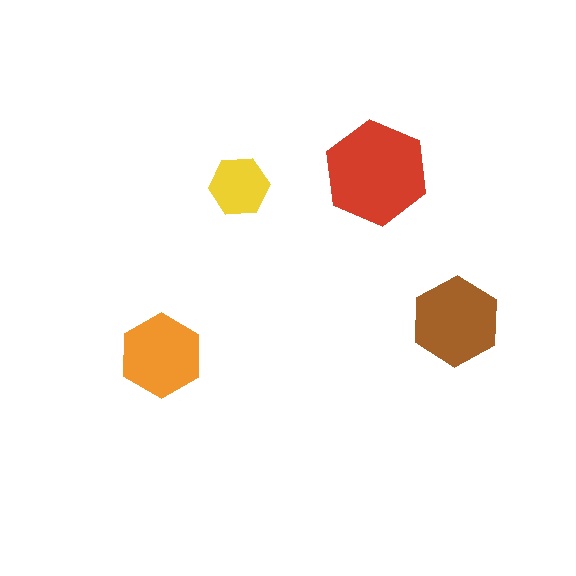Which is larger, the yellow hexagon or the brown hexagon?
The brown one.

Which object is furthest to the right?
The brown hexagon is rightmost.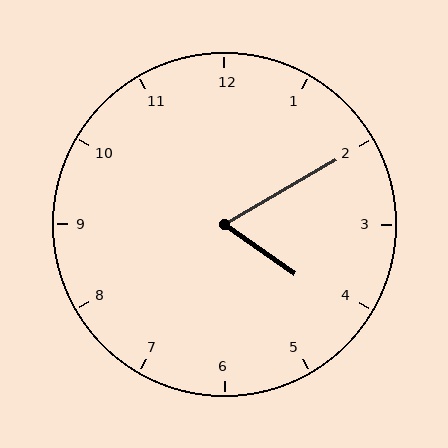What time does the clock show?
4:10.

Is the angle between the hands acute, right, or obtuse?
It is acute.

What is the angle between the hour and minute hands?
Approximately 65 degrees.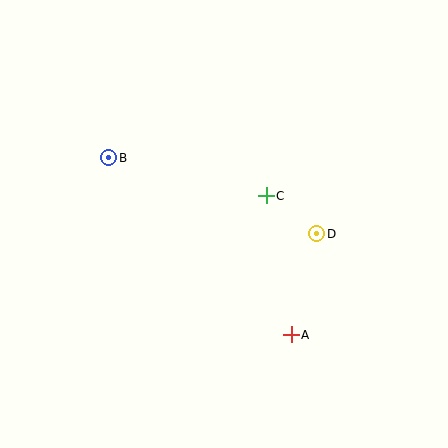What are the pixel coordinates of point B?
Point B is at (109, 158).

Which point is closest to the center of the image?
Point C at (266, 196) is closest to the center.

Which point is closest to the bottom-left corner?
Point B is closest to the bottom-left corner.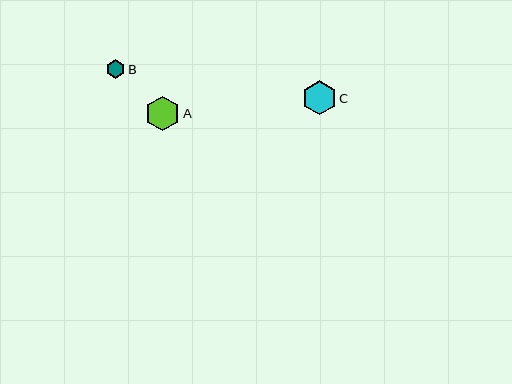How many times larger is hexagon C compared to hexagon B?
Hexagon C is approximately 1.9 times the size of hexagon B.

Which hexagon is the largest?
Hexagon A is the largest with a size of approximately 34 pixels.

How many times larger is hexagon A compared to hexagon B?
Hexagon A is approximately 1.9 times the size of hexagon B.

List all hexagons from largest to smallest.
From largest to smallest: A, C, B.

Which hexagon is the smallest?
Hexagon B is the smallest with a size of approximately 18 pixels.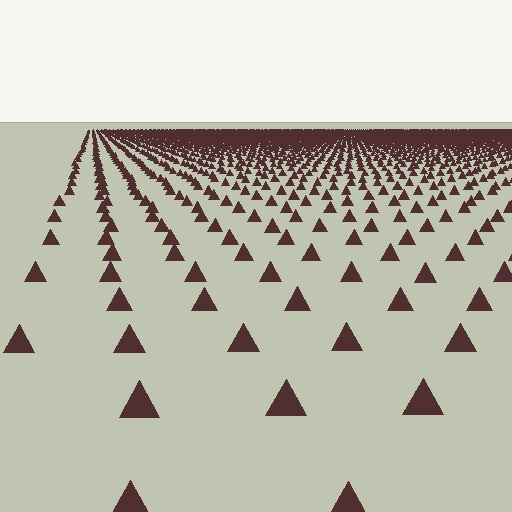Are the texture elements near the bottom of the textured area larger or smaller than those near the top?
Larger. Near the bottom, elements are closer to the viewer and appear at a bigger on-screen size.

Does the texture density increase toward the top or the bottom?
Density increases toward the top.